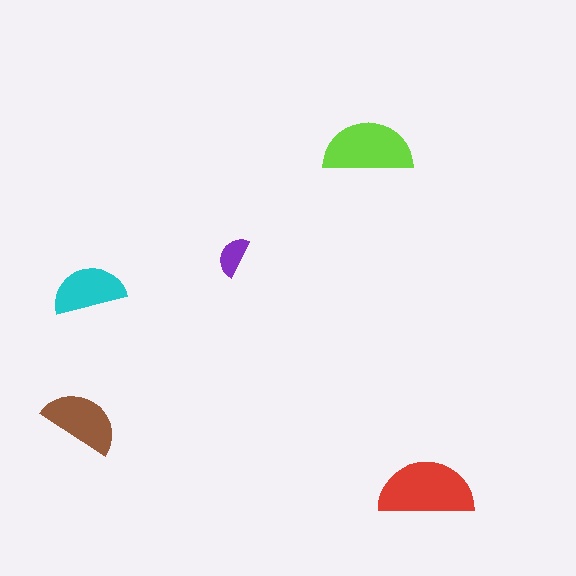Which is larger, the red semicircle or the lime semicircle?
The red one.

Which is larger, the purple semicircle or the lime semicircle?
The lime one.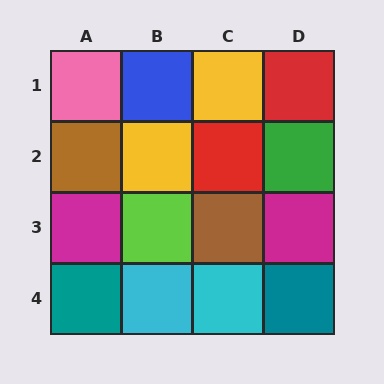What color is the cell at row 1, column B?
Blue.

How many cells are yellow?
2 cells are yellow.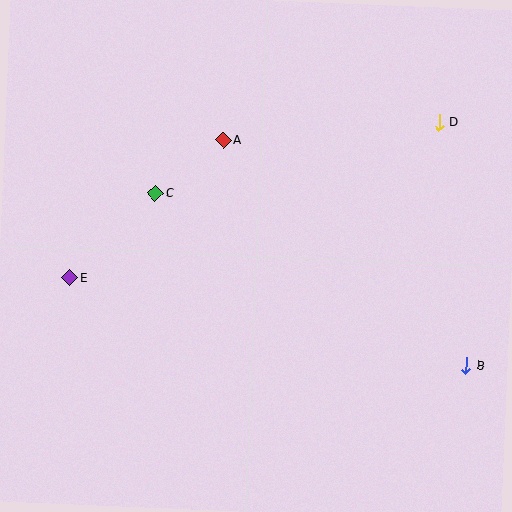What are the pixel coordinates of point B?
Point B is at (466, 365).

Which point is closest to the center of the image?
Point C at (155, 193) is closest to the center.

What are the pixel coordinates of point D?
Point D is at (439, 122).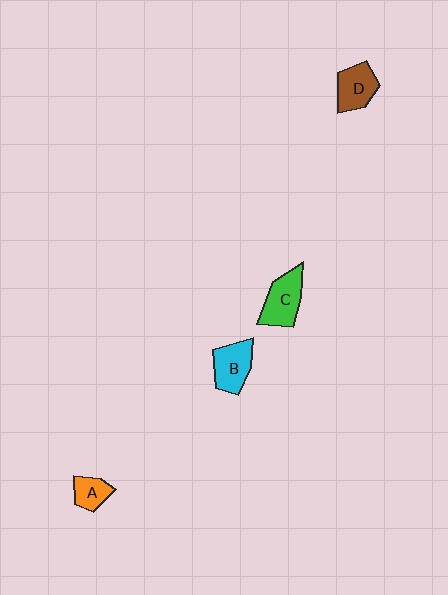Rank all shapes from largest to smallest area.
From largest to smallest: C (green), B (cyan), D (brown), A (orange).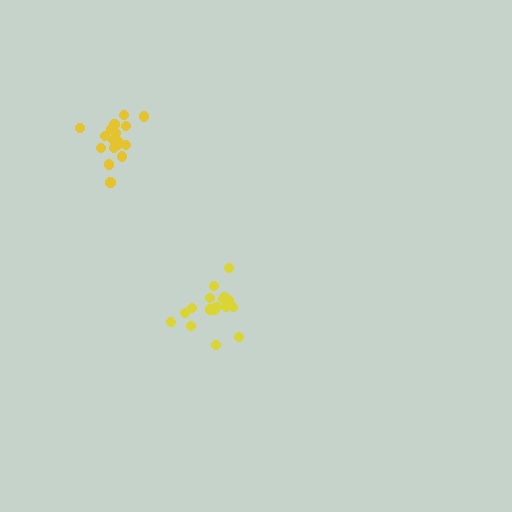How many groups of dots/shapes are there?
There are 2 groups.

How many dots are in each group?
Group 1: 18 dots, Group 2: 18 dots (36 total).